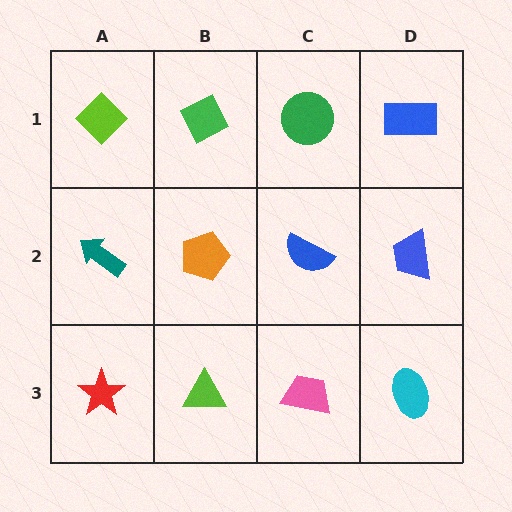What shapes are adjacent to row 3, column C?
A blue semicircle (row 2, column C), a lime triangle (row 3, column B), a cyan ellipse (row 3, column D).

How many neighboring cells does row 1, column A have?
2.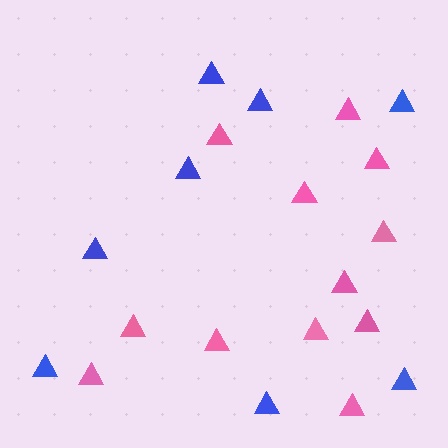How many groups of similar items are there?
There are 2 groups: one group of pink triangles (12) and one group of blue triangles (8).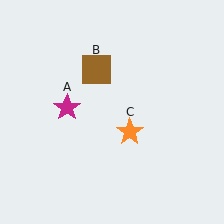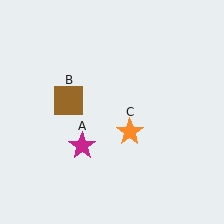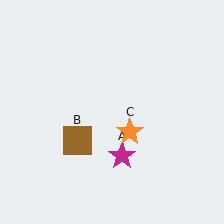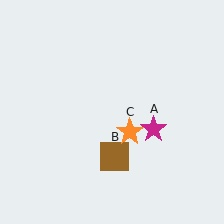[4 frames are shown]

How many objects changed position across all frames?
2 objects changed position: magenta star (object A), brown square (object B).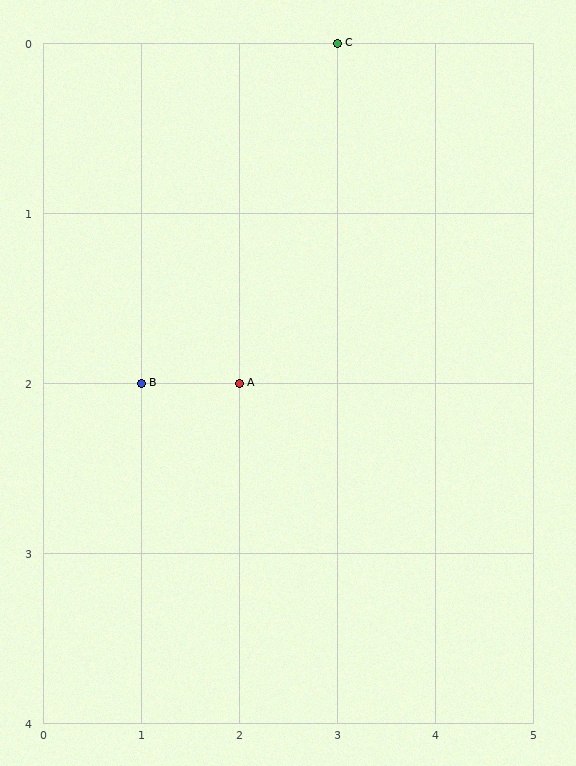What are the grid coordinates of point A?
Point A is at grid coordinates (2, 2).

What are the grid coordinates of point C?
Point C is at grid coordinates (3, 0).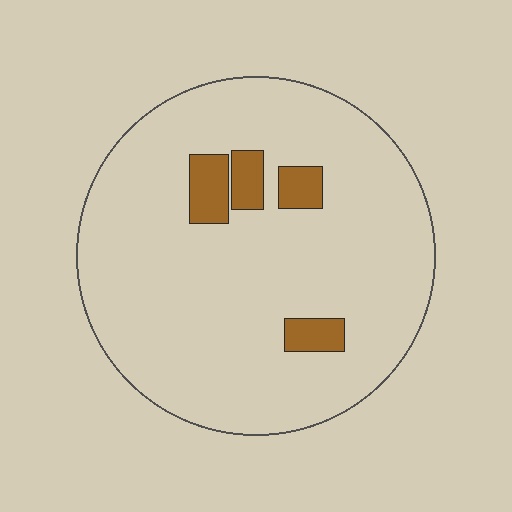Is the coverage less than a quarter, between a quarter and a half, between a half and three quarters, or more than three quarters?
Less than a quarter.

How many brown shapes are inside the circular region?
4.